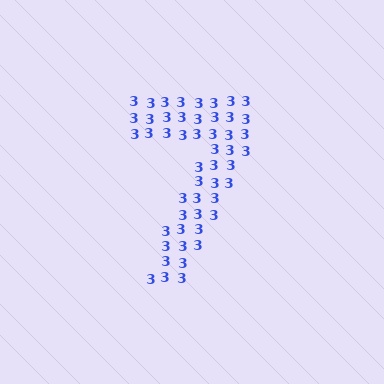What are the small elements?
The small elements are digit 3's.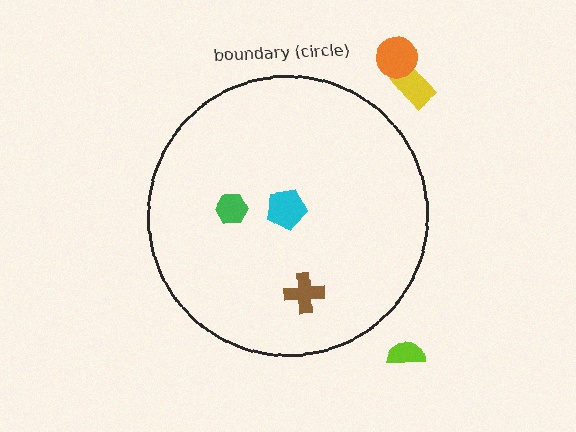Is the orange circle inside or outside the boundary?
Outside.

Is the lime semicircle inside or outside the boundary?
Outside.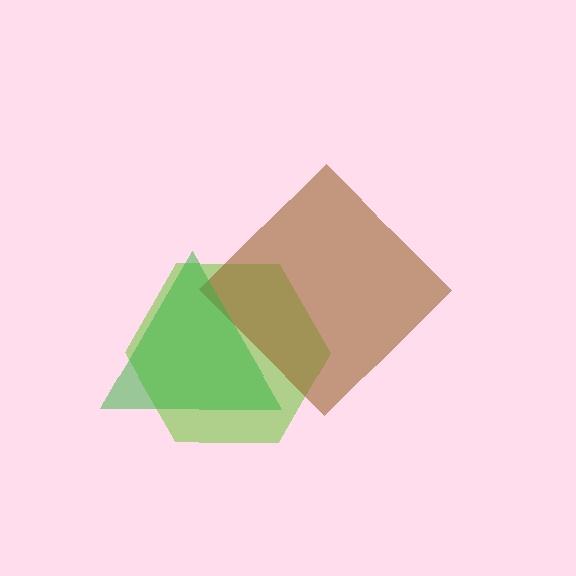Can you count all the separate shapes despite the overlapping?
Yes, there are 3 separate shapes.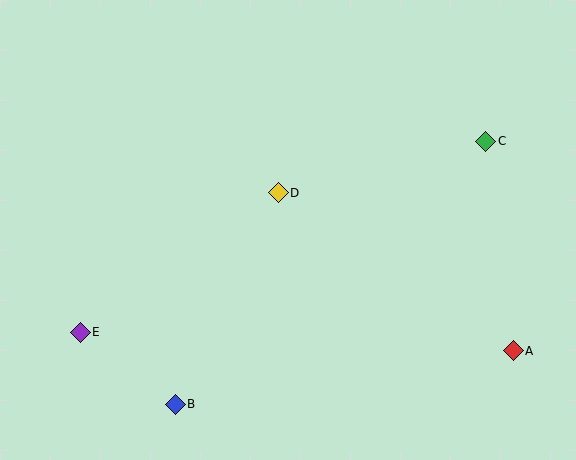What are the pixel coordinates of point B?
Point B is at (175, 404).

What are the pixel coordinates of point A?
Point A is at (513, 351).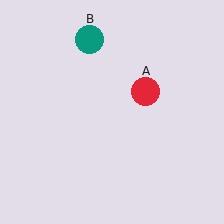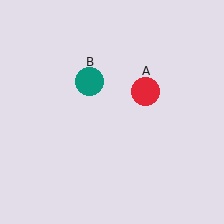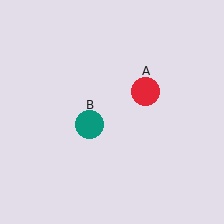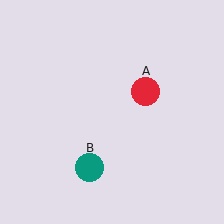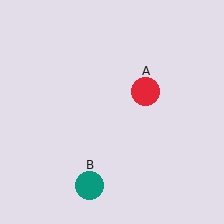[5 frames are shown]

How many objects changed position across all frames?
1 object changed position: teal circle (object B).